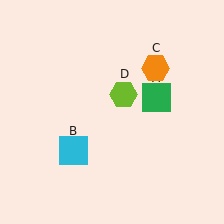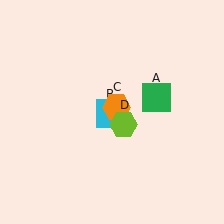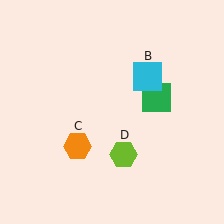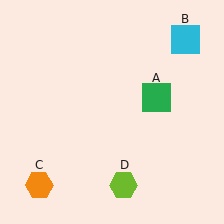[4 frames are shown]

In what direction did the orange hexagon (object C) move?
The orange hexagon (object C) moved down and to the left.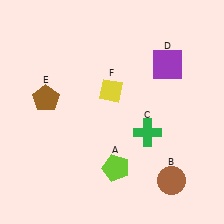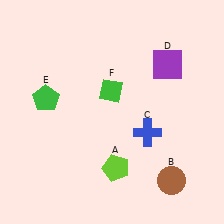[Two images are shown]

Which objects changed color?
C changed from green to blue. E changed from brown to green. F changed from yellow to green.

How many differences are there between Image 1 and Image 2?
There are 3 differences between the two images.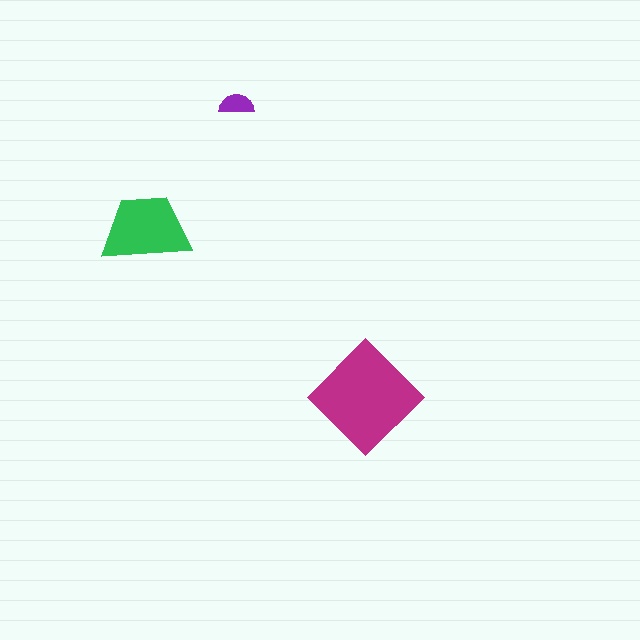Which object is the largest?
The magenta diamond.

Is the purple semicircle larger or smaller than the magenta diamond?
Smaller.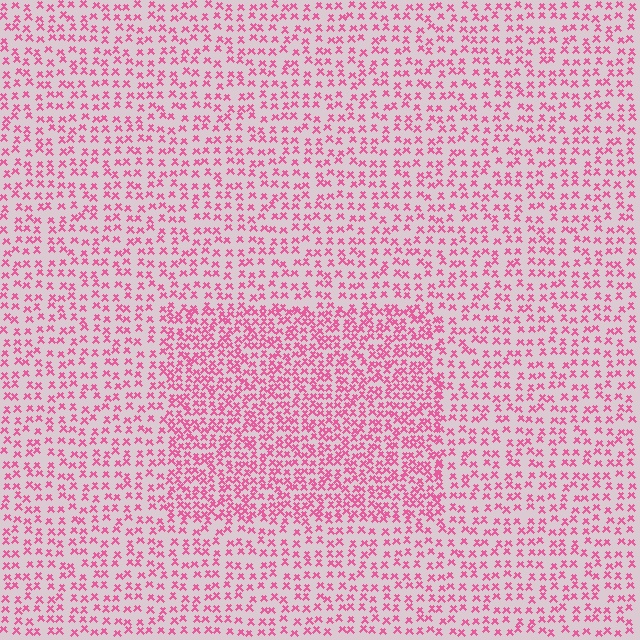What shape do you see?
I see a rectangle.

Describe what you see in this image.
The image contains small pink elements arranged at two different densities. A rectangle-shaped region is visible where the elements are more densely packed than the surrounding area.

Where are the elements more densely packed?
The elements are more densely packed inside the rectangle boundary.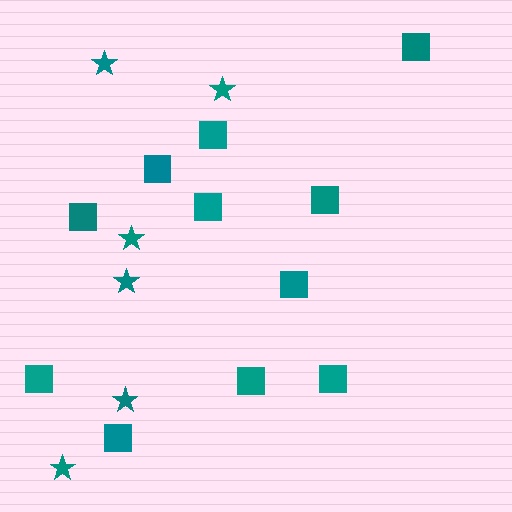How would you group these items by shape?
There are 2 groups: one group of squares (11) and one group of stars (6).